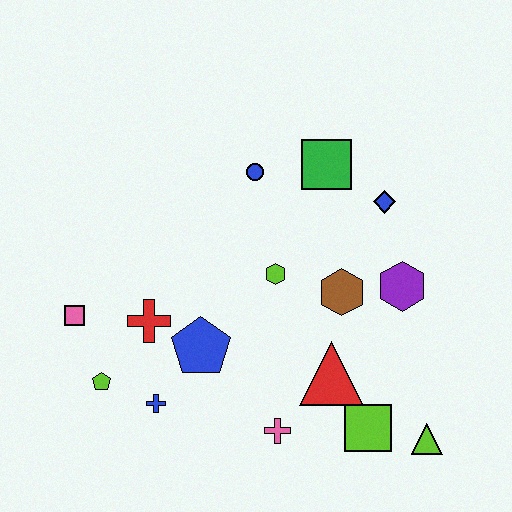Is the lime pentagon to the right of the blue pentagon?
No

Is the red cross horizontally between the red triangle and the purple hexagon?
No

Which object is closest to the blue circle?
The green square is closest to the blue circle.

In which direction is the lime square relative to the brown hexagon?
The lime square is below the brown hexagon.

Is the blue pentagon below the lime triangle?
No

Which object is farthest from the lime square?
The pink square is farthest from the lime square.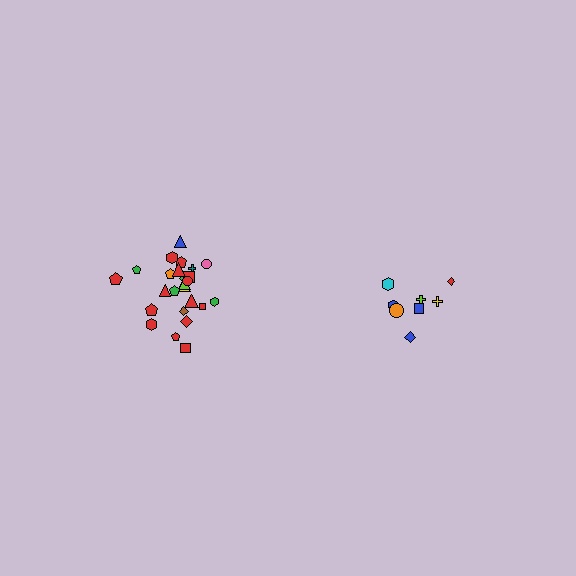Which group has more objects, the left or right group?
The left group.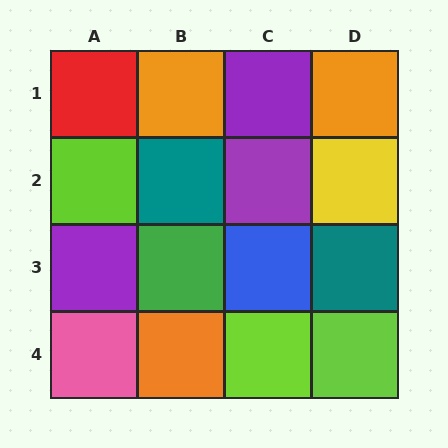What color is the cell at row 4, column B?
Orange.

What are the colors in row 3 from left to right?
Purple, green, blue, teal.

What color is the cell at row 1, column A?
Red.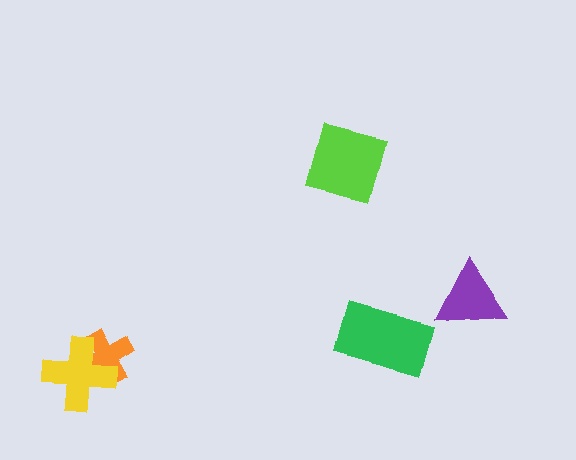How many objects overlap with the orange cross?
1 object overlaps with the orange cross.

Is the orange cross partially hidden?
Yes, it is partially covered by another shape.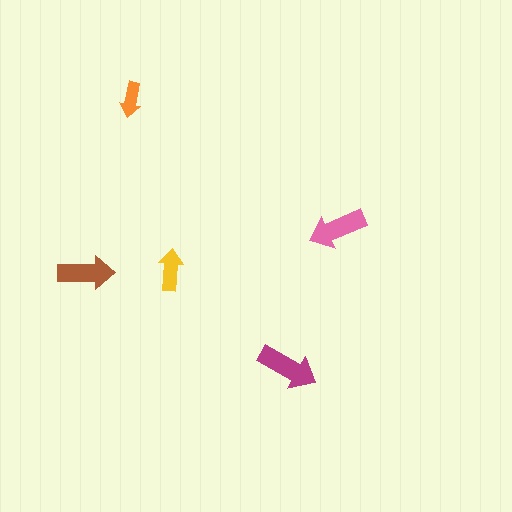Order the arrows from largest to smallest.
the magenta one, the pink one, the brown one, the yellow one, the orange one.